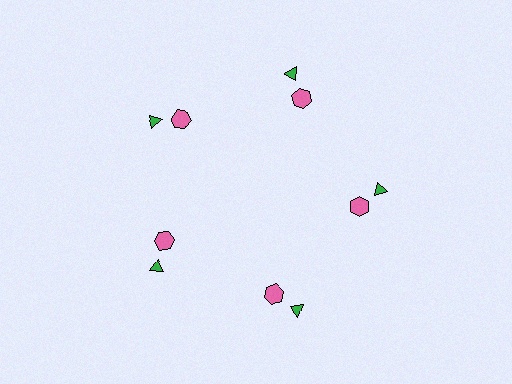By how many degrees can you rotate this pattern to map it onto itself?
The pattern maps onto itself every 72 degrees of rotation.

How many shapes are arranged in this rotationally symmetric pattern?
There are 10 shapes, arranged in 5 groups of 2.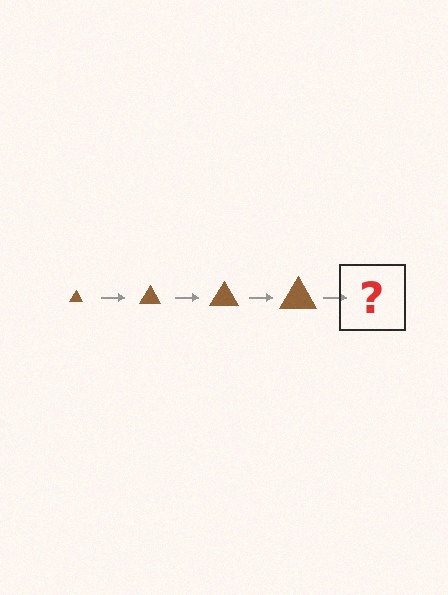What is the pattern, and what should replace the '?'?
The pattern is that the triangle gets progressively larger each step. The '?' should be a brown triangle, larger than the previous one.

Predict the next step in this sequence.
The next step is a brown triangle, larger than the previous one.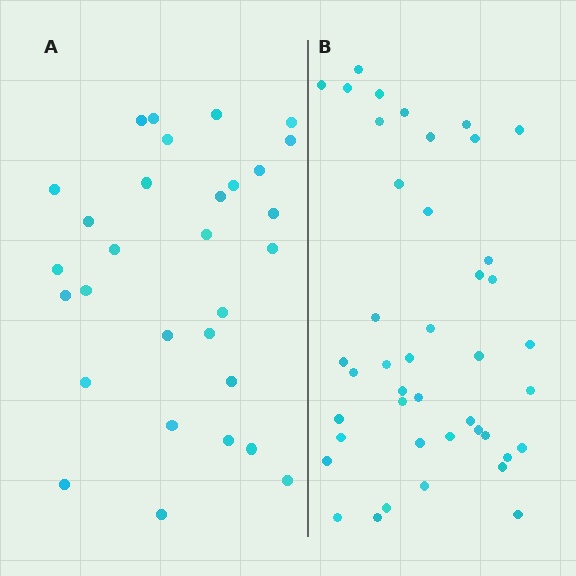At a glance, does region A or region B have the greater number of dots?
Region B (the right region) has more dots.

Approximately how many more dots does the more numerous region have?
Region B has approximately 15 more dots than region A.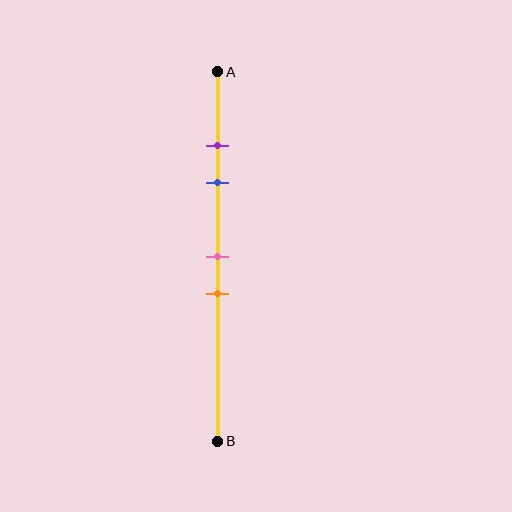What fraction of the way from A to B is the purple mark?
The purple mark is approximately 20% (0.2) of the way from A to B.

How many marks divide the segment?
There are 4 marks dividing the segment.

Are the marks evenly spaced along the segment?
No, the marks are not evenly spaced.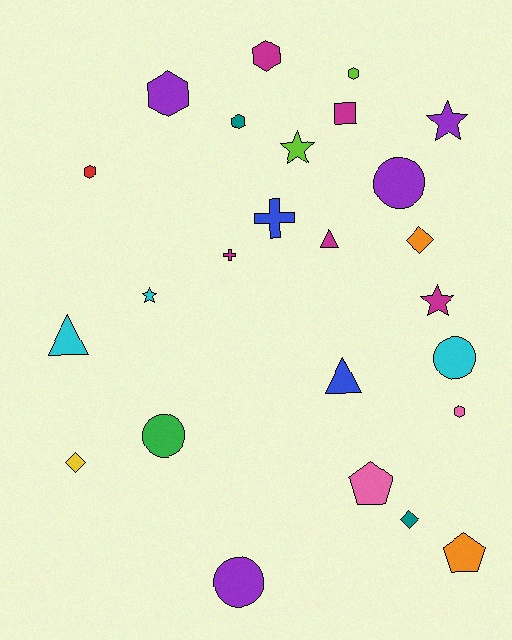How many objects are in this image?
There are 25 objects.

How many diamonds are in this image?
There are 3 diamonds.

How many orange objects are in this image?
There are 2 orange objects.